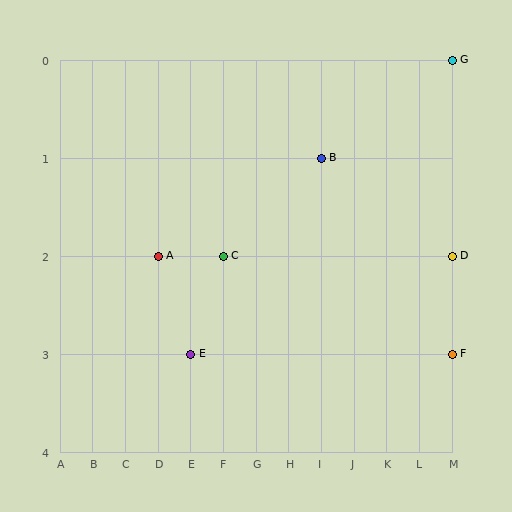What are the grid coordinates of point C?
Point C is at grid coordinates (F, 2).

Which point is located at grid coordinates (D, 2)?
Point A is at (D, 2).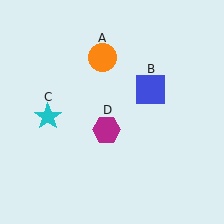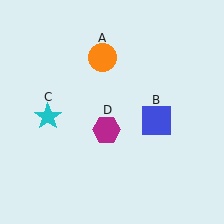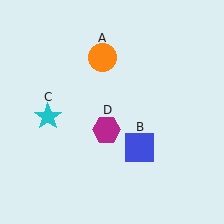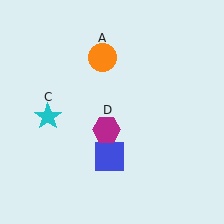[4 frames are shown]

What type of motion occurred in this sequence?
The blue square (object B) rotated clockwise around the center of the scene.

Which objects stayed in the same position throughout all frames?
Orange circle (object A) and cyan star (object C) and magenta hexagon (object D) remained stationary.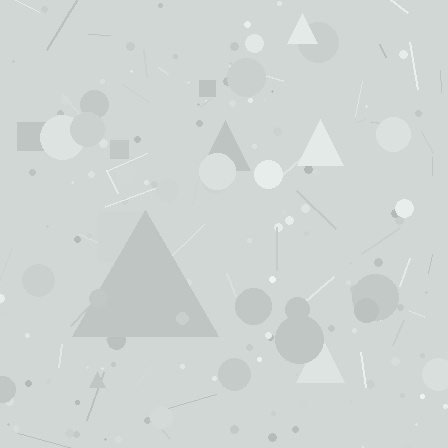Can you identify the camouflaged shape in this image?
The camouflaged shape is a triangle.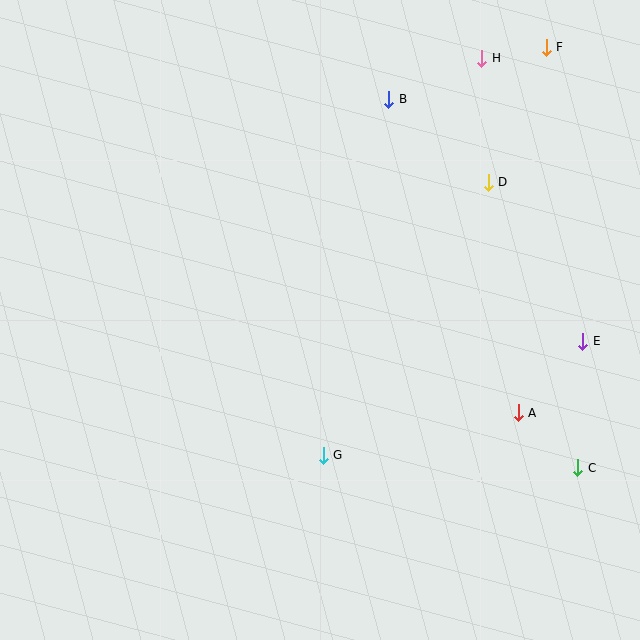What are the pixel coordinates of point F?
Point F is at (546, 47).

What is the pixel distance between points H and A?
The distance between H and A is 356 pixels.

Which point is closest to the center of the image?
Point G at (323, 455) is closest to the center.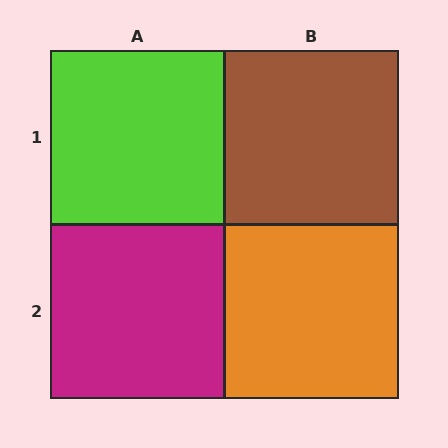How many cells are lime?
1 cell is lime.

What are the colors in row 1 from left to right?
Lime, brown.